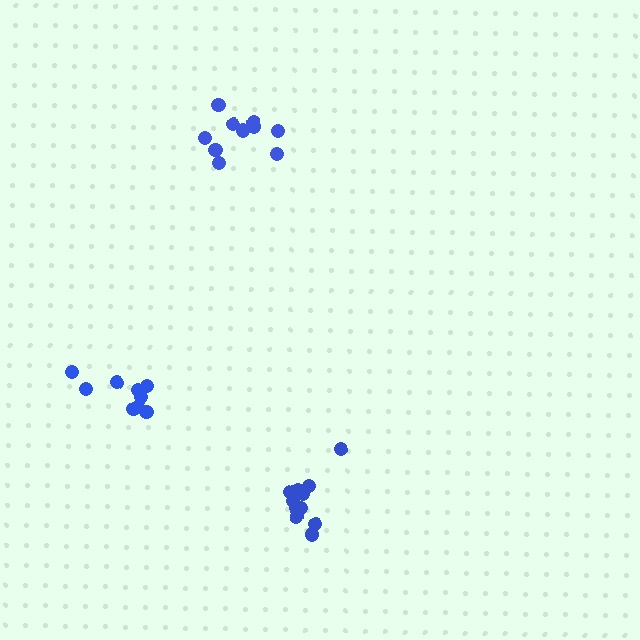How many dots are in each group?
Group 1: 12 dots, Group 2: 10 dots, Group 3: 9 dots (31 total).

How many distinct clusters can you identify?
There are 3 distinct clusters.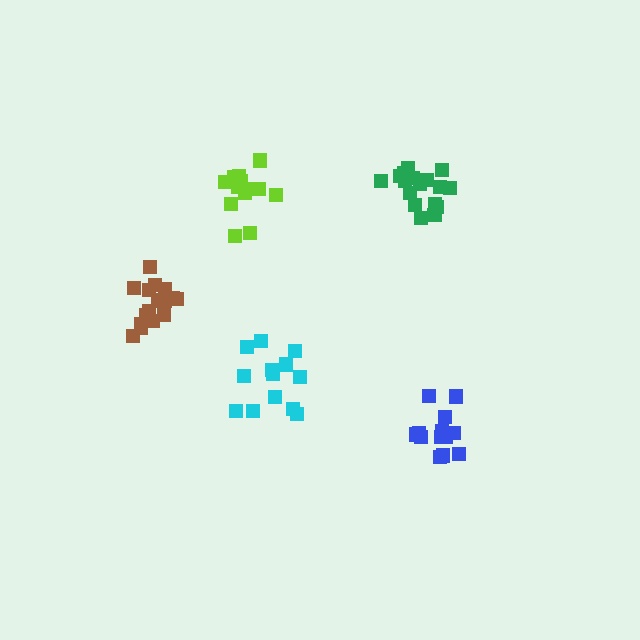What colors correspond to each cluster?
The clusters are colored: cyan, blue, green, lime, brown.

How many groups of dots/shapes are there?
There are 5 groups.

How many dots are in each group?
Group 1: 13 dots, Group 2: 13 dots, Group 3: 17 dots, Group 4: 15 dots, Group 5: 17 dots (75 total).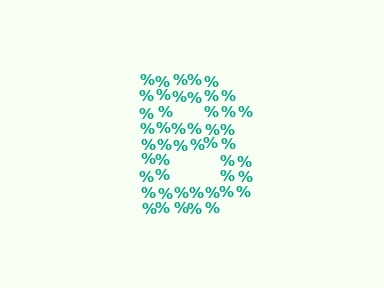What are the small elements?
The small elements are percent signs.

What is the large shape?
The large shape is the letter B.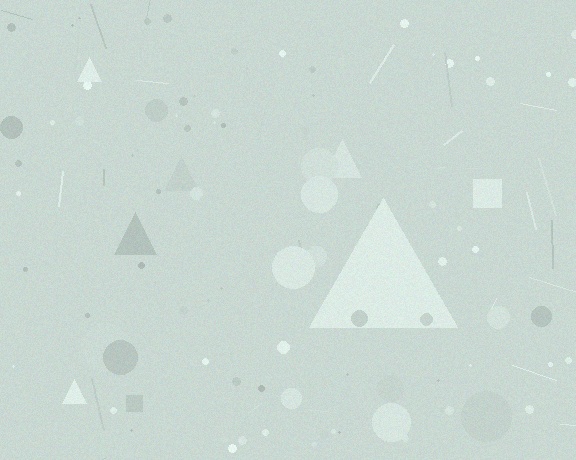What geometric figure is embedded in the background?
A triangle is embedded in the background.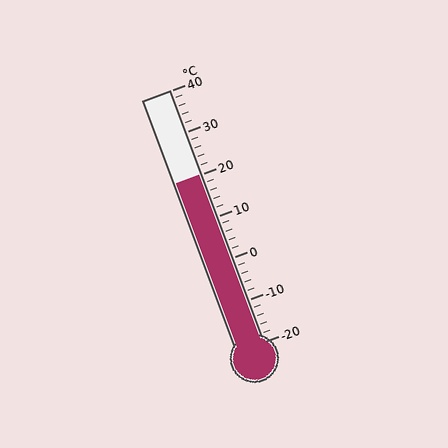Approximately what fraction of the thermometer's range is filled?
The thermometer is filled to approximately 65% of its range.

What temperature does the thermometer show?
The thermometer shows approximately 20°C.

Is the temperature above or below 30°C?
The temperature is below 30°C.